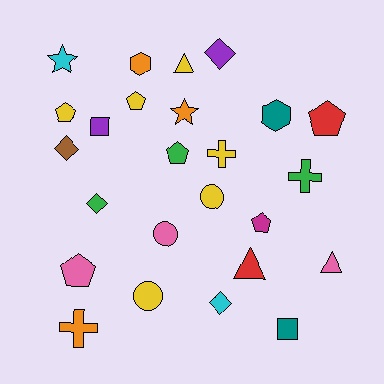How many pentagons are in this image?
There are 6 pentagons.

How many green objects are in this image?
There are 3 green objects.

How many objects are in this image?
There are 25 objects.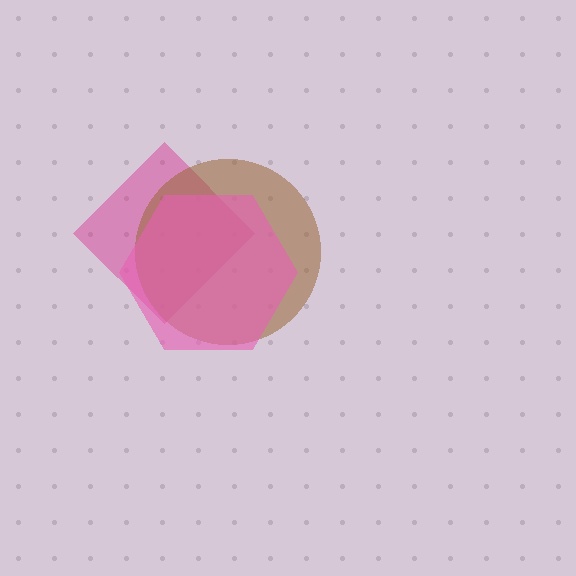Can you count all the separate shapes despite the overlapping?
Yes, there are 3 separate shapes.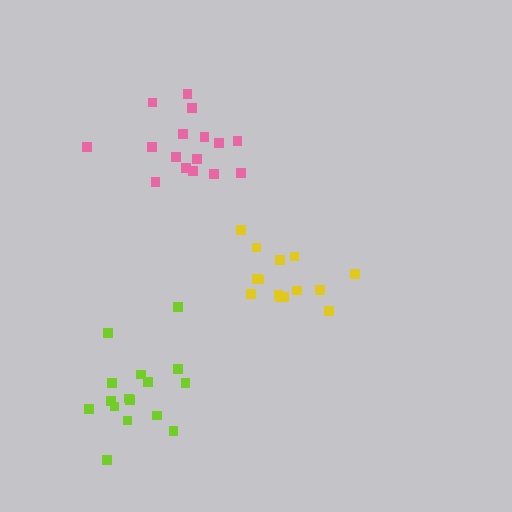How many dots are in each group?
Group 1: 14 dots, Group 2: 16 dots, Group 3: 16 dots (46 total).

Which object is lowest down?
The lime cluster is bottommost.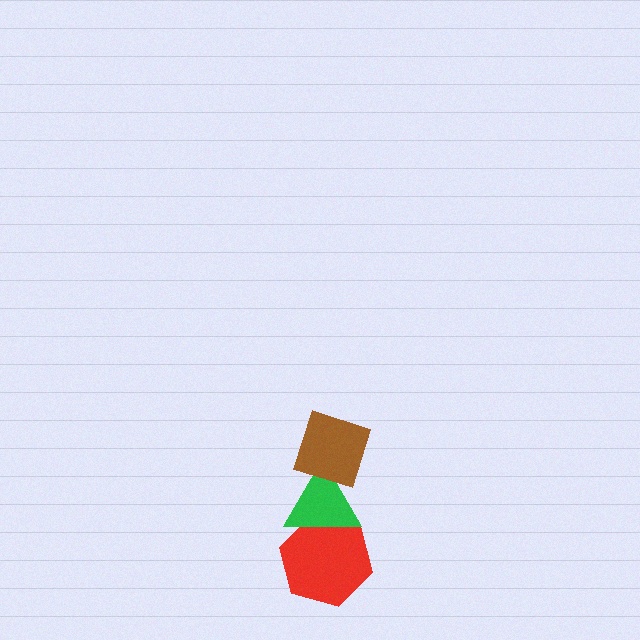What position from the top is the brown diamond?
The brown diamond is 1st from the top.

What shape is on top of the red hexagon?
The green triangle is on top of the red hexagon.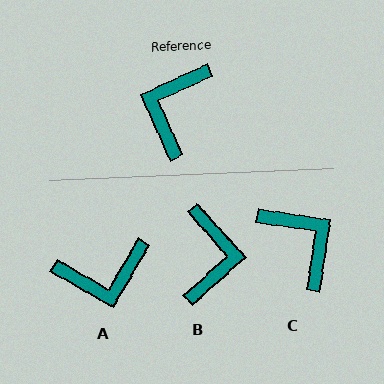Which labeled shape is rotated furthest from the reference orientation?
B, about 162 degrees away.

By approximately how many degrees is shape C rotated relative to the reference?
Approximately 123 degrees clockwise.